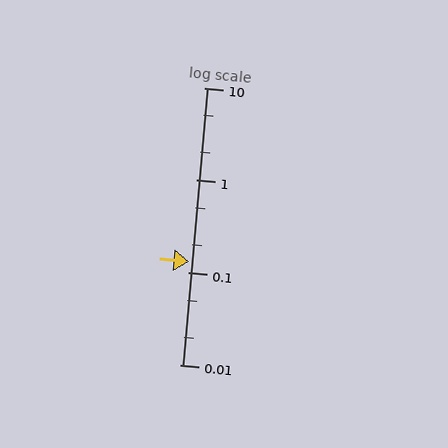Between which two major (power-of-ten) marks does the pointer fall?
The pointer is between 0.1 and 1.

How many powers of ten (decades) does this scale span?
The scale spans 3 decades, from 0.01 to 10.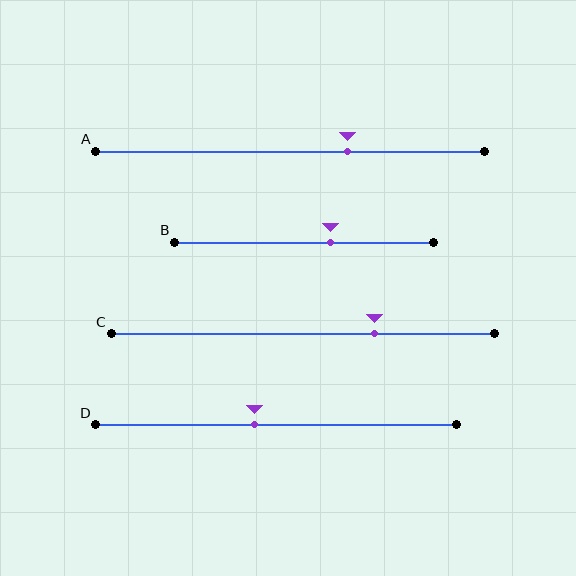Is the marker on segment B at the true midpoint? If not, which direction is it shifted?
No, the marker on segment B is shifted to the right by about 10% of the segment length.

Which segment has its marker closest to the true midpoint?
Segment D has its marker closest to the true midpoint.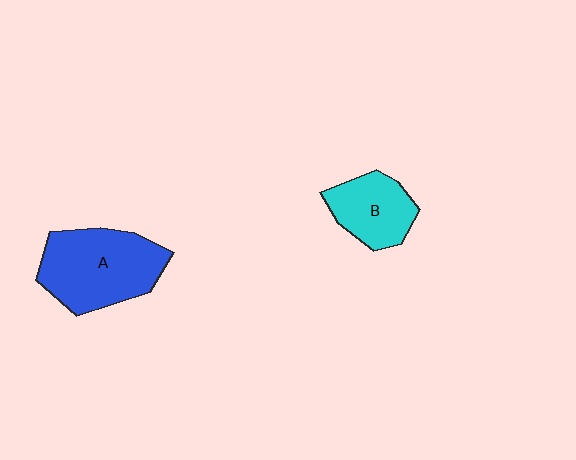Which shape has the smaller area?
Shape B (cyan).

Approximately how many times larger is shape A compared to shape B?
Approximately 1.7 times.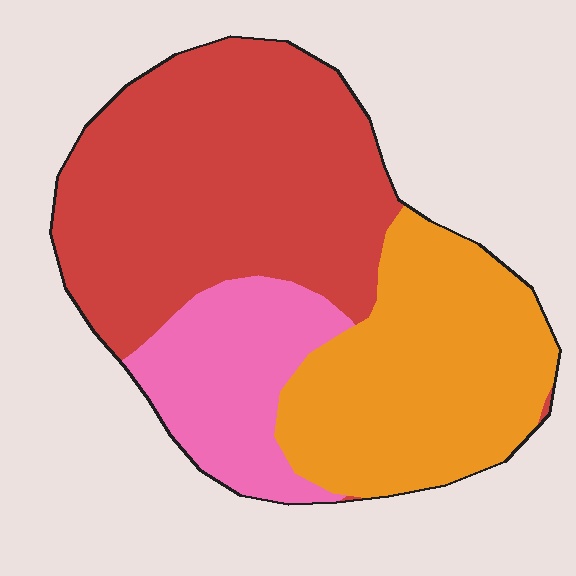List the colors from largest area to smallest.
From largest to smallest: red, orange, pink.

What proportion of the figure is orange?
Orange covers around 35% of the figure.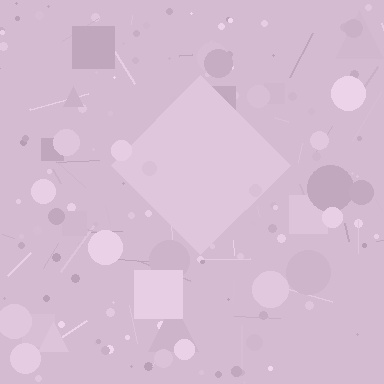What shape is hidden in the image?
A diamond is hidden in the image.